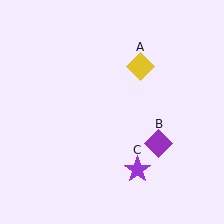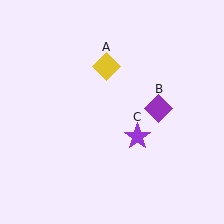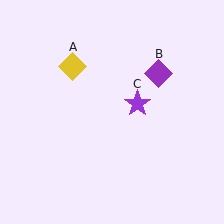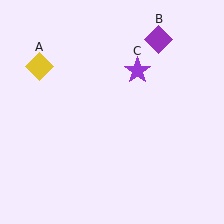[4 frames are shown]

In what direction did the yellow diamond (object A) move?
The yellow diamond (object A) moved left.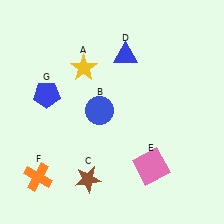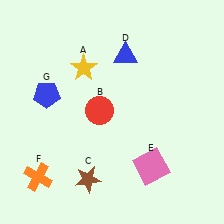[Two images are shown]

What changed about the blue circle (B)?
In Image 1, B is blue. In Image 2, it changed to red.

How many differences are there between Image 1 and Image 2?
There is 1 difference between the two images.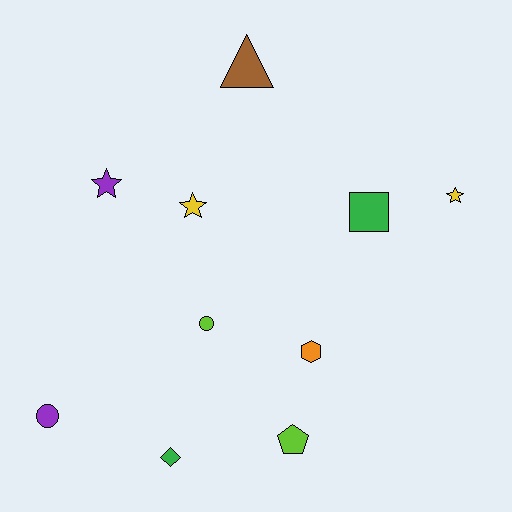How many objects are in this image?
There are 10 objects.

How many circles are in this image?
There are 2 circles.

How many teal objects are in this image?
There are no teal objects.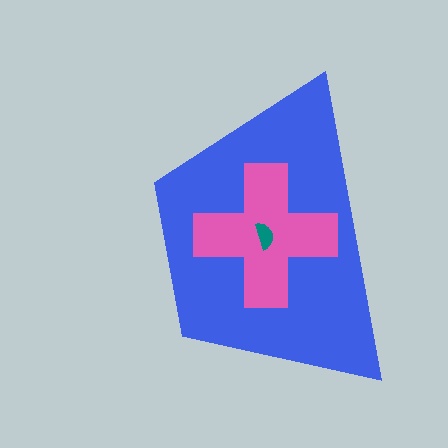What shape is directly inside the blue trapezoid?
The pink cross.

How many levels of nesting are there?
3.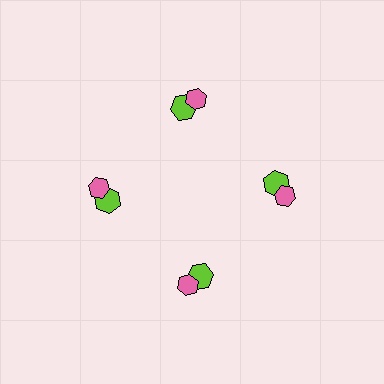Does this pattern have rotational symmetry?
Yes, this pattern has 4-fold rotational symmetry. It looks the same after rotating 90 degrees around the center.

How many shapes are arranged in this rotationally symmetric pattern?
There are 8 shapes, arranged in 4 groups of 2.